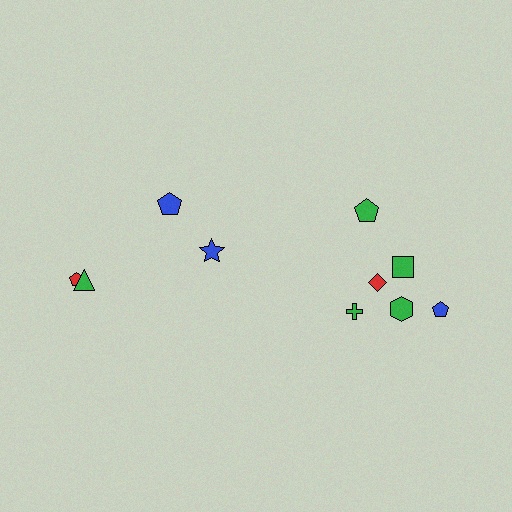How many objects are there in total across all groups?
There are 10 objects.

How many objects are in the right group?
There are 6 objects.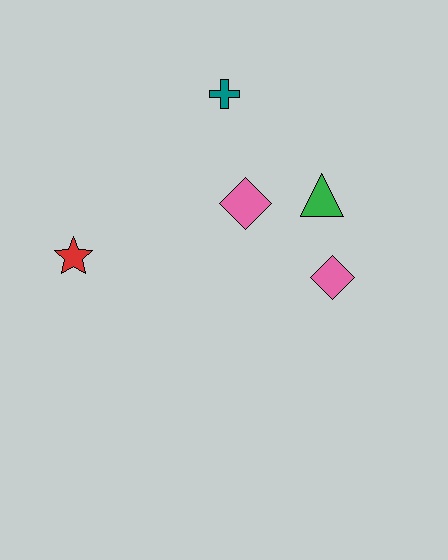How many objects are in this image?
There are 5 objects.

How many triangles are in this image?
There is 1 triangle.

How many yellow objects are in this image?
There are no yellow objects.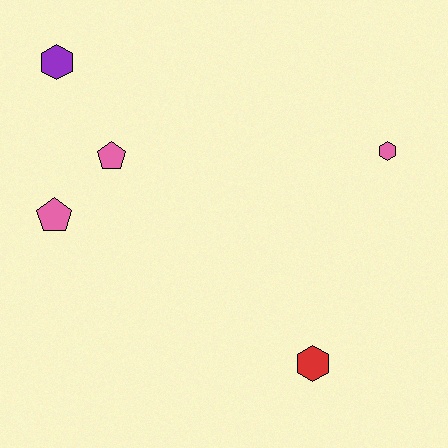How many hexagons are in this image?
There are 3 hexagons.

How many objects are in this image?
There are 5 objects.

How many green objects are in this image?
There are no green objects.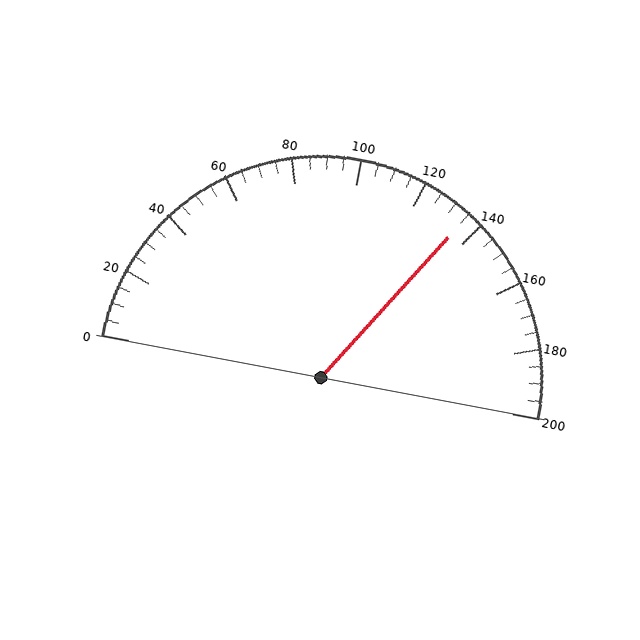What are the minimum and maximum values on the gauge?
The gauge ranges from 0 to 200.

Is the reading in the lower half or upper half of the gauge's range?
The reading is in the upper half of the range (0 to 200).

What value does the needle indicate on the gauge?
The needle indicates approximately 135.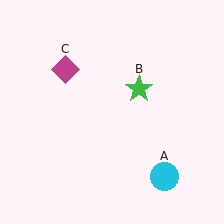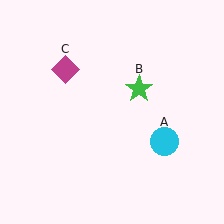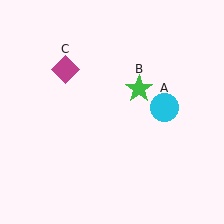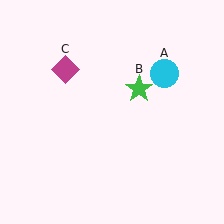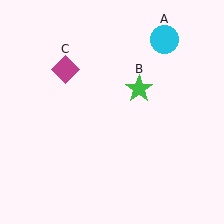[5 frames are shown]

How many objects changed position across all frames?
1 object changed position: cyan circle (object A).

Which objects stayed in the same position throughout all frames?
Green star (object B) and magenta diamond (object C) remained stationary.